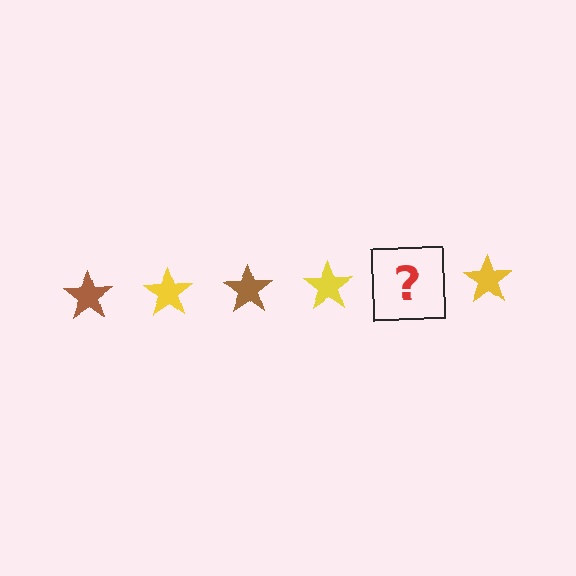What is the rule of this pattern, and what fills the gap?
The rule is that the pattern cycles through brown, yellow stars. The gap should be filled with a brown star.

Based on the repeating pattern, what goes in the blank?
The blank should be a brown star.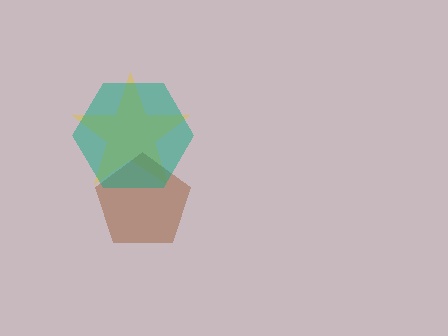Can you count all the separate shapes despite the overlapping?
Yes, there are 3 separate shapes.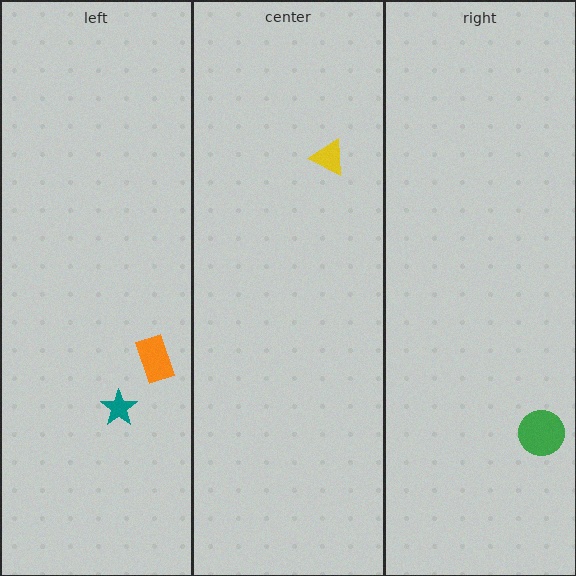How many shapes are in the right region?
1.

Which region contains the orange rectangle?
The left region.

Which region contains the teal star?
The left region.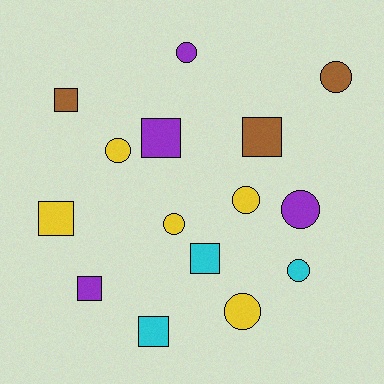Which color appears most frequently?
Yellow, with 5 objects.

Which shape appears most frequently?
Circle, with 8 objects.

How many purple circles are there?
There are 2 purple circles.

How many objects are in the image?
There are 15 objects.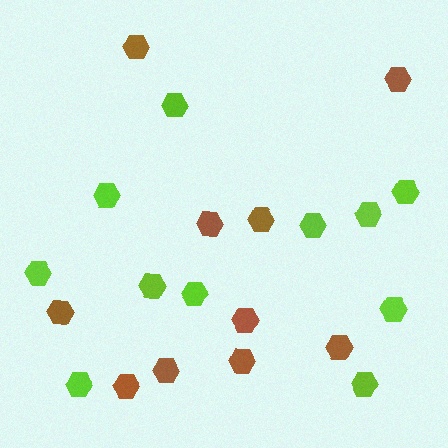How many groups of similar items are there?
There are 2 groups: one group of brown hexagons (10) and one group of lime hexagons (11).